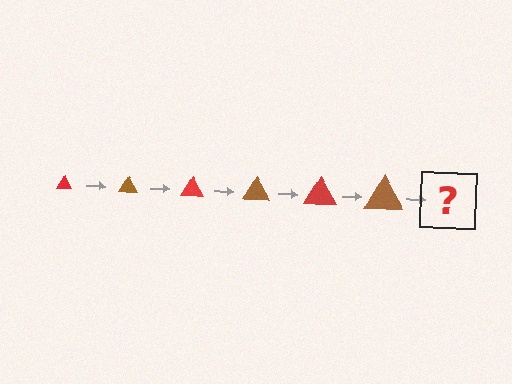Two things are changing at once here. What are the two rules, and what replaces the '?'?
The two rules are that the triangle grows larger each step and the color cycles through red and brown. The '?' should be a red triangle, larger than the previous one.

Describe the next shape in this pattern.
It should be a red triangle, larger than the previous one.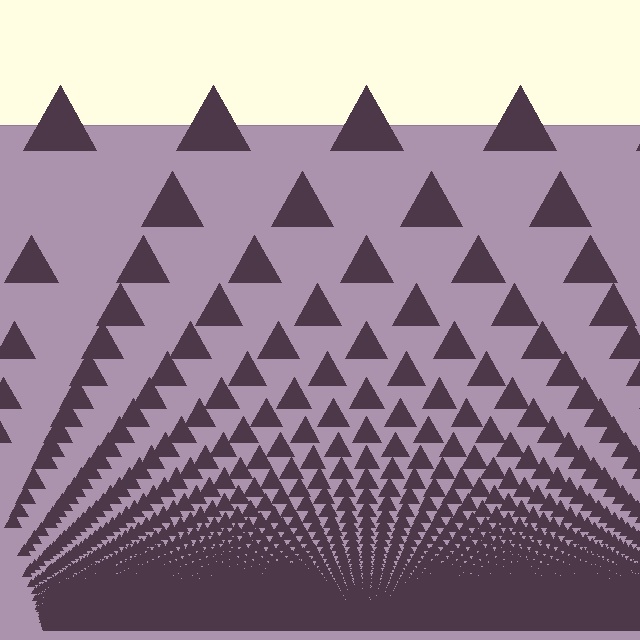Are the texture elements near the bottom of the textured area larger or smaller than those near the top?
Smaller. The gradient is inverted — elements near the bottom are smaller and denser.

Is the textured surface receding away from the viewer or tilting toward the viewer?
The surface appears to tilt toward the viewer. Texture elements get larger and sparser toward the top.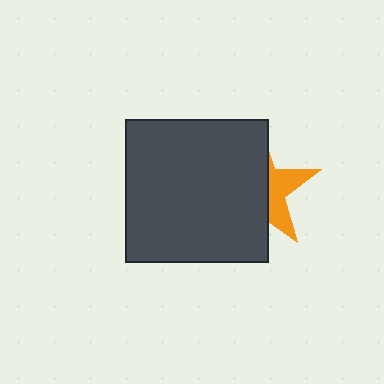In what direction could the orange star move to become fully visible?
The orange star could move right. That would shift it out from behind the dark gray square entirely.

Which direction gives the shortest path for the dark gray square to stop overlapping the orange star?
Moving left gives the shortest separation.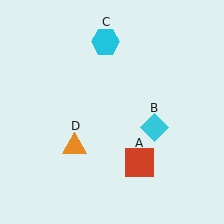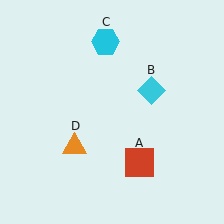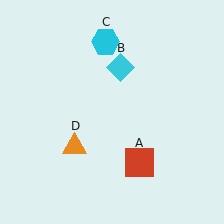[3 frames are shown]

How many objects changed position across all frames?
1 object changed position: cyan diamond (object B).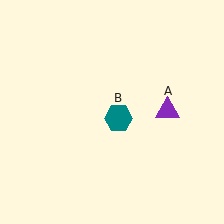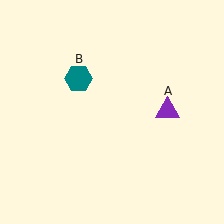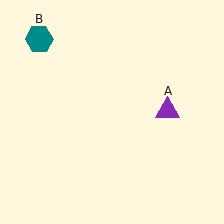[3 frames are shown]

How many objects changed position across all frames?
1 object changed position: teal hexagon (object B).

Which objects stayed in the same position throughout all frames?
Purple triangle (object A) remained stationary.